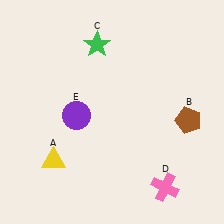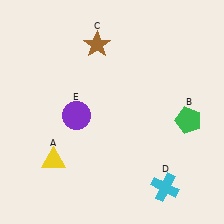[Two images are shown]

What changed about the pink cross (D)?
In Image 1, D is pink. In Image 2, it changed to cyan.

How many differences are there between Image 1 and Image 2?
There are 3 differences between the two images.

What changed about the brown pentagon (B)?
In Image 1, B is brown. In Image 2, it changed to green.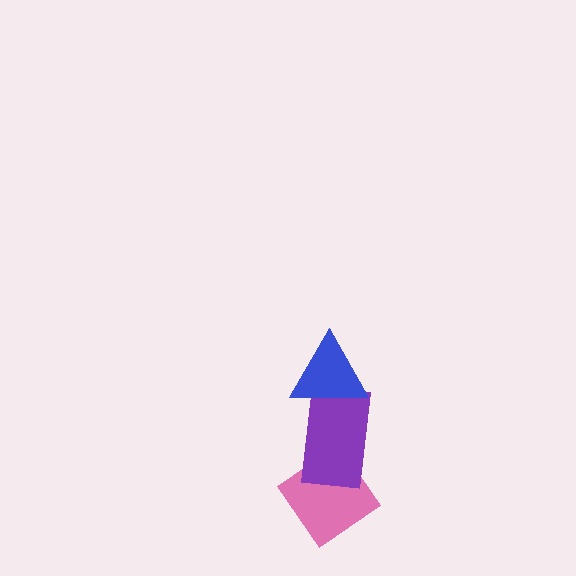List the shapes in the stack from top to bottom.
From top to bottom: the blue triangle, the purple rectangle, the pink diamond.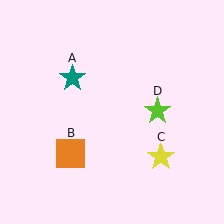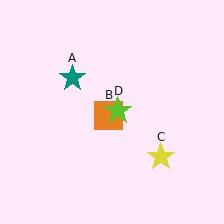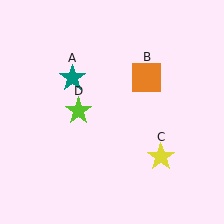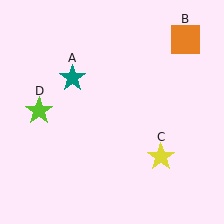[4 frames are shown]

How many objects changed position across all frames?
2 objects changed position: orange square (object B), lime star (object D).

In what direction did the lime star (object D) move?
The lime star (object D) moved left.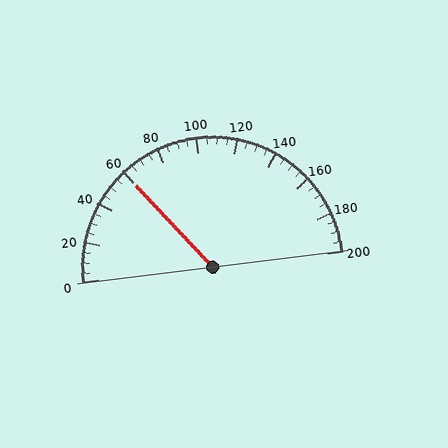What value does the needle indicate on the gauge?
The needle indicates approximately 60.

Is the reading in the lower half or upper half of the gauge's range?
The reading is in the lower half of the range (0 to 200).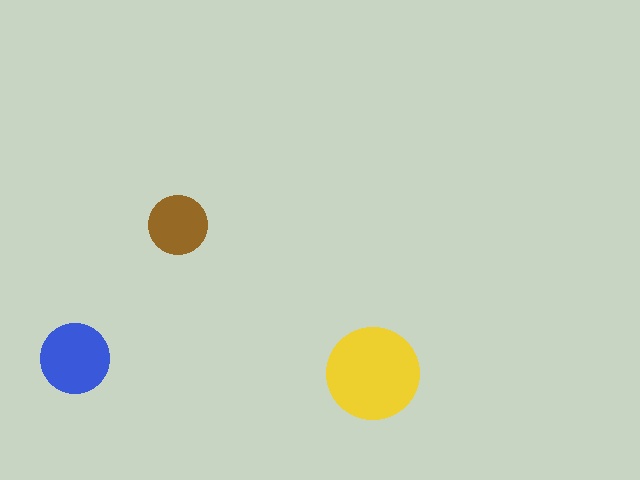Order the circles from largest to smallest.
the yellow one, the blue one, the brown one.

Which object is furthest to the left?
The blue circle is leftmost.